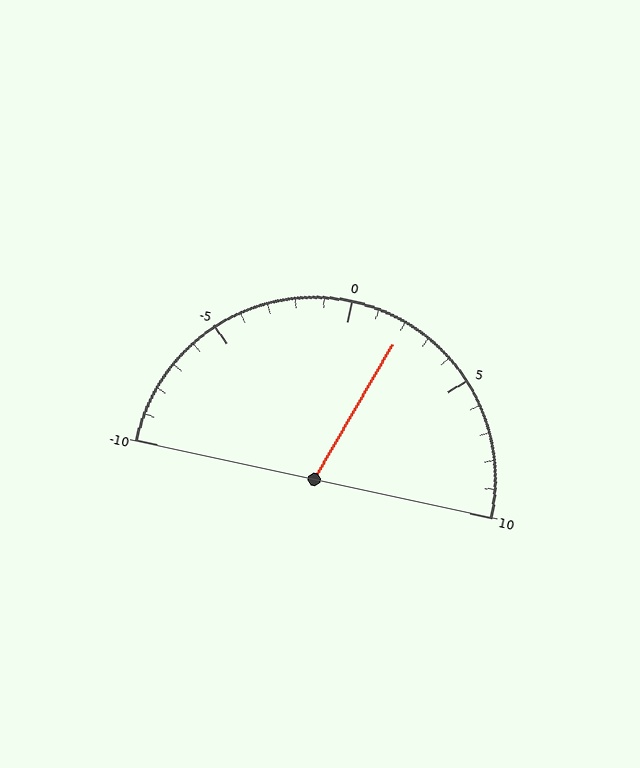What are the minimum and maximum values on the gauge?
The gauge ranges from -10 to 10.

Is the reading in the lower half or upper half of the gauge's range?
The reading is in the upper half of the range (-10 to 10).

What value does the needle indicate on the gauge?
The needle indicates approximately 2.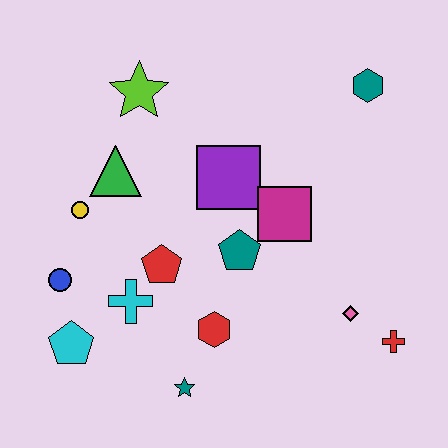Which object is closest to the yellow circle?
The green triangle is closest to the yellow circle.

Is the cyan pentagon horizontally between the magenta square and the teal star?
No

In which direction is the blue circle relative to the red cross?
The blue circle is to the left of the red cross.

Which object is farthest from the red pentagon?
The teal hexagon is farthest from the red pentagon.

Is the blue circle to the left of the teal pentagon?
Yes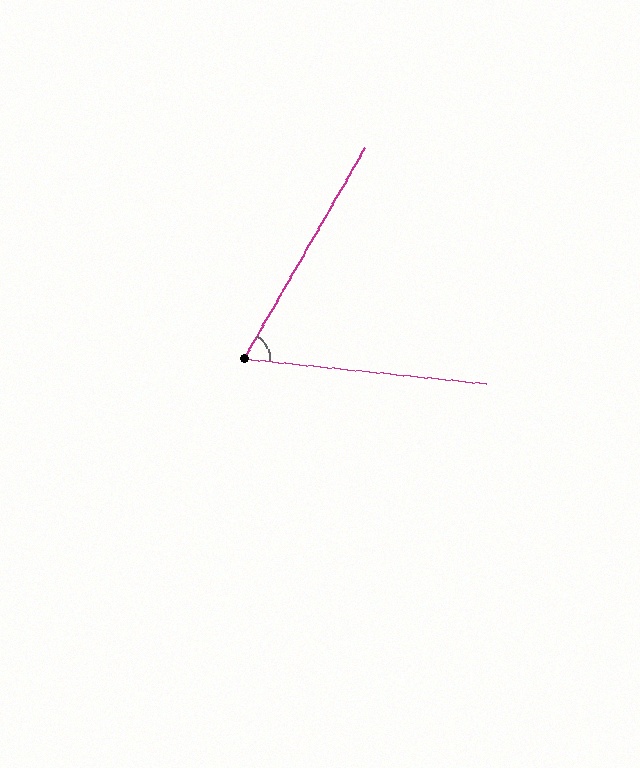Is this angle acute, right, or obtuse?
It is acute.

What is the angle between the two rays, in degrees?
Approximately 66 degrees.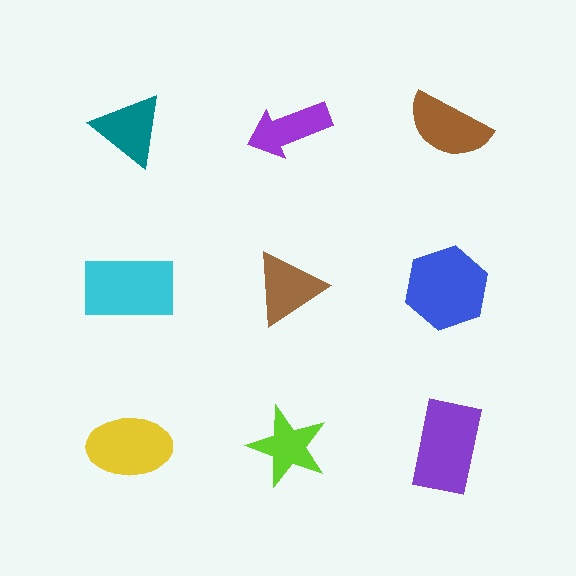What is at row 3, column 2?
A lime star.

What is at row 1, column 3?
A brown semicircle.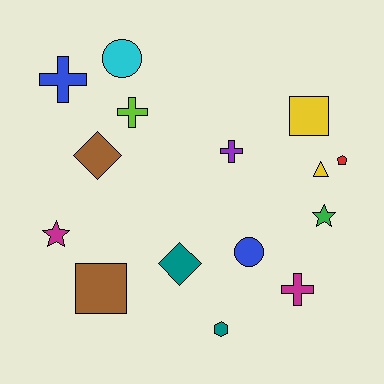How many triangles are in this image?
There is 1 triangle.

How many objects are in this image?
There are 15 objects.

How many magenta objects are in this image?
There are 2 magenta objects.